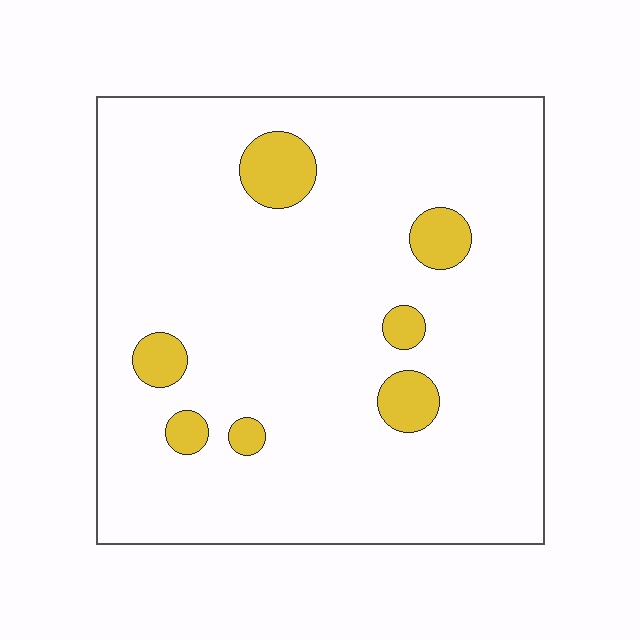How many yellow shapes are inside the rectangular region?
7.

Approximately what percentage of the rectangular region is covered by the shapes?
Approximately 10%.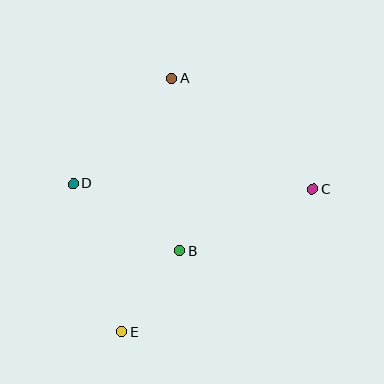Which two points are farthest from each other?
Points A and E are farthest from each other.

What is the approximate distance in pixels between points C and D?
The distance between C and D is approximately 240 pixels.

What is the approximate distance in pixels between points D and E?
The distance between D and E is approximately 156 pixels.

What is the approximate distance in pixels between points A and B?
The distance between A and B is approximately 173 pixels.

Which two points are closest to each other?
Points B and E are closest to each other.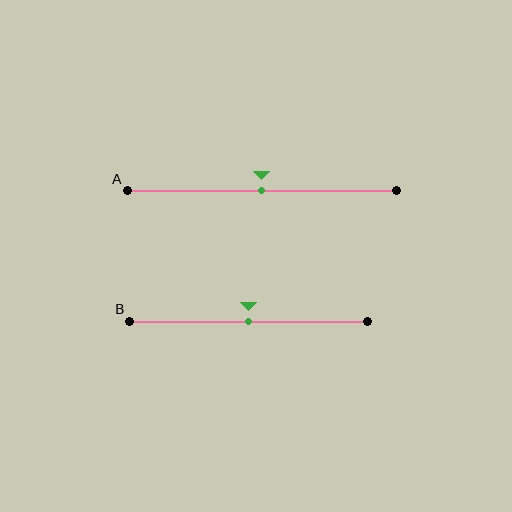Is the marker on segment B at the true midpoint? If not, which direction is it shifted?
Yes, the marker on segment B is at the true midpoint.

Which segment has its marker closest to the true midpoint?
Segment A has its marker closest to the true midpoint.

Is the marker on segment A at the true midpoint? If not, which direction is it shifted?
Yes, the marker on segment A is at the true midpoint.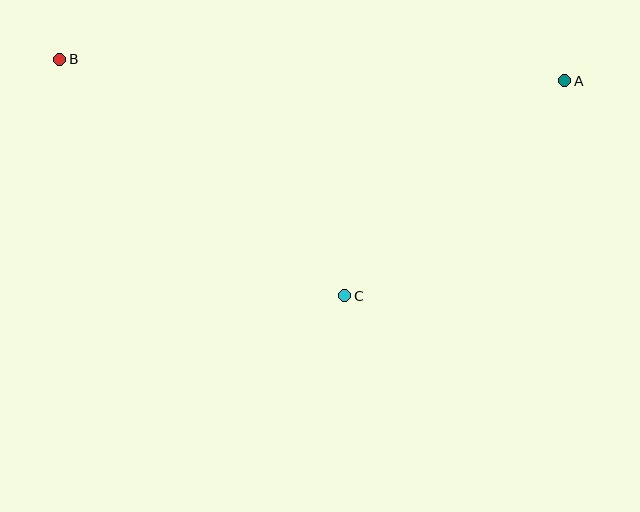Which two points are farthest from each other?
Points A and B are farthest from each other.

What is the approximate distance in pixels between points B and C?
The distance between B and C is approximately 370 pixels.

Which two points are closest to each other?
Points A and C are closest to each other.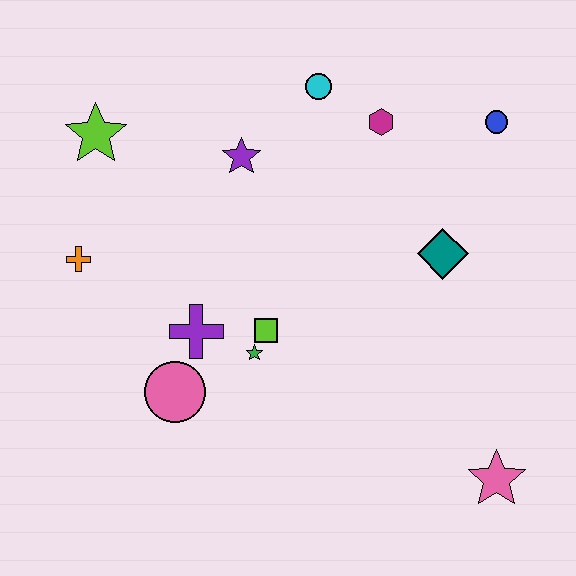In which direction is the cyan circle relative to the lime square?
The cyan circle is above the lime square.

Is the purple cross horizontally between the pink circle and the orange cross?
No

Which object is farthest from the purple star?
The pink star is farthest from the purple star.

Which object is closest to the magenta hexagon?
The cyan circle is closest to the magenta hexagon.